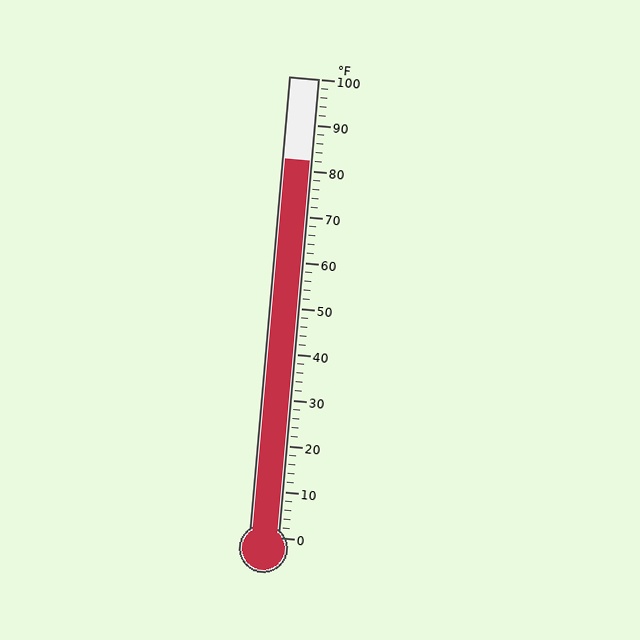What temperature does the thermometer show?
The thermometer shows approximately 82°F.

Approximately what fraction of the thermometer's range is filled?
The thermometer is filled to approximately 80% of its range.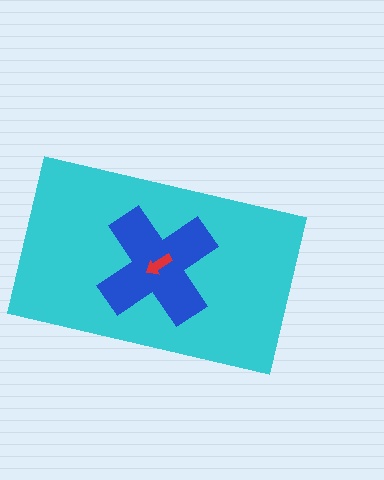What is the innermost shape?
The red arrow.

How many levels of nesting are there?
3.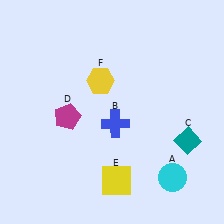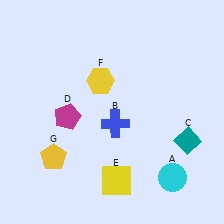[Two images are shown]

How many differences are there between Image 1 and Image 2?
There is 1 difference between the two images.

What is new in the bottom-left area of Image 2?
A yellow pentagon (G) was added in the bottom-left area of Image 2.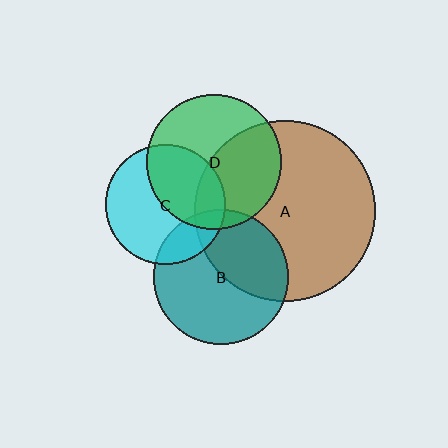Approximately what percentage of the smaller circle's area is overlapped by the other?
Approximately 5%.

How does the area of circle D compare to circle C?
Approximately 1.3 times.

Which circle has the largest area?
Circle A (brown).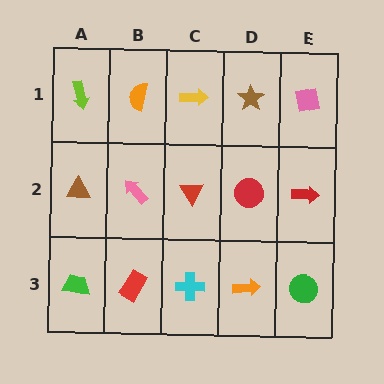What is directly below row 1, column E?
A red arrow.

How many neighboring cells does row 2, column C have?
4.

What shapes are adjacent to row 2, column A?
A lime arrow (row 1, column A), a green trapezoid (row 3, column A), a pink arrow (row 2, column B).